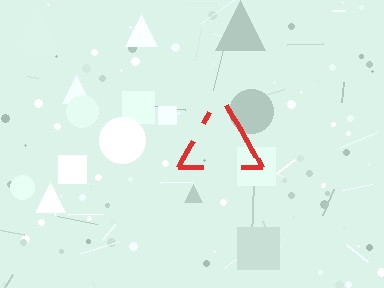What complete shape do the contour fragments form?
The contour fragments form a triangle.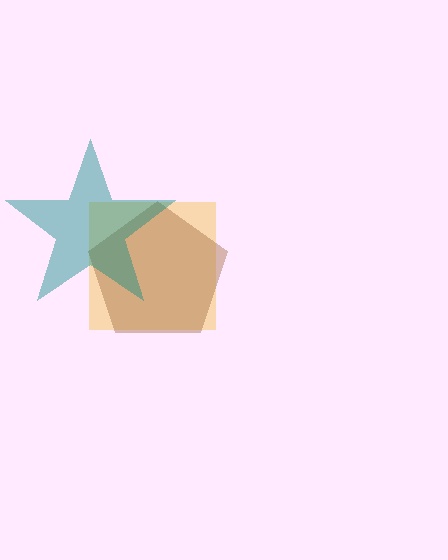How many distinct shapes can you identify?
There are 3 distinct shapes: a yellow square, a brown pentagon, a teal star.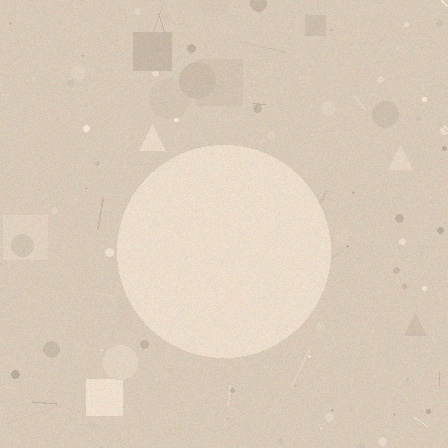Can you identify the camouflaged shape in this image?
The camouflaged shape is a circle.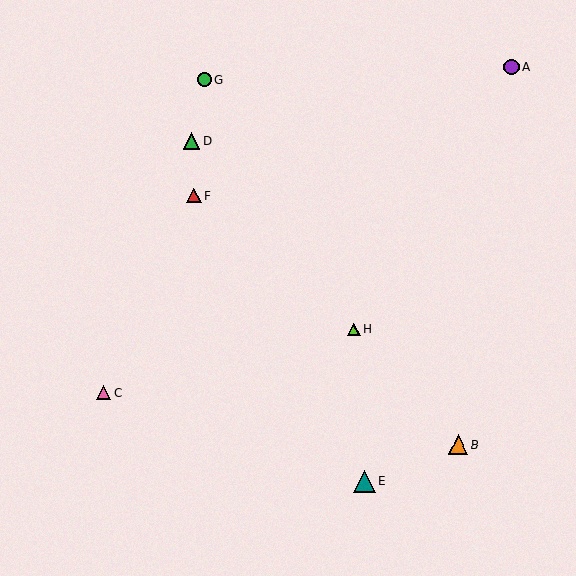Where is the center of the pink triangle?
The center of the pink triangle is at (103, 393).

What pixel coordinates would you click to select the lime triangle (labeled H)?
Click at (353, 329) to select the lime triangle H.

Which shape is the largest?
The teal triangle (labeled E) is the largest.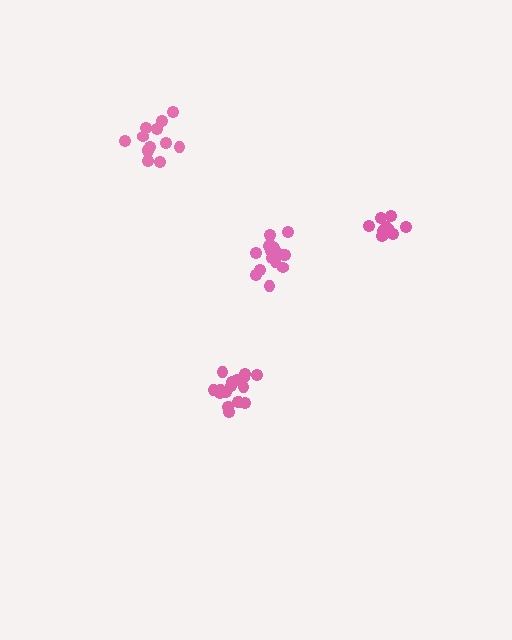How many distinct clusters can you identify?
There are 4 distinct clusters.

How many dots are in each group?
Group 1: 18 dots, Group 2: 16 dots, Group 3: 13 dots, Group 4: 12 dots (59 total).